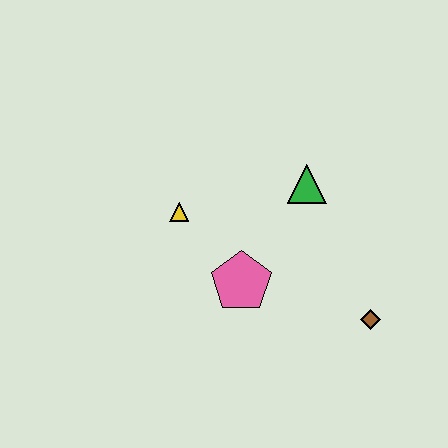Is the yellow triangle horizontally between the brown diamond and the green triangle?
No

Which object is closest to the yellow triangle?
The pink pentagon is closest to the yellow triangle.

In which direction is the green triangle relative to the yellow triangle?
The green triangle is to the right of the yellow triangle.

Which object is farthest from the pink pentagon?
The brown diamond is farthest from the pink pentagon.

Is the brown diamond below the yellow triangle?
Yes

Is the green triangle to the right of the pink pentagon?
Yes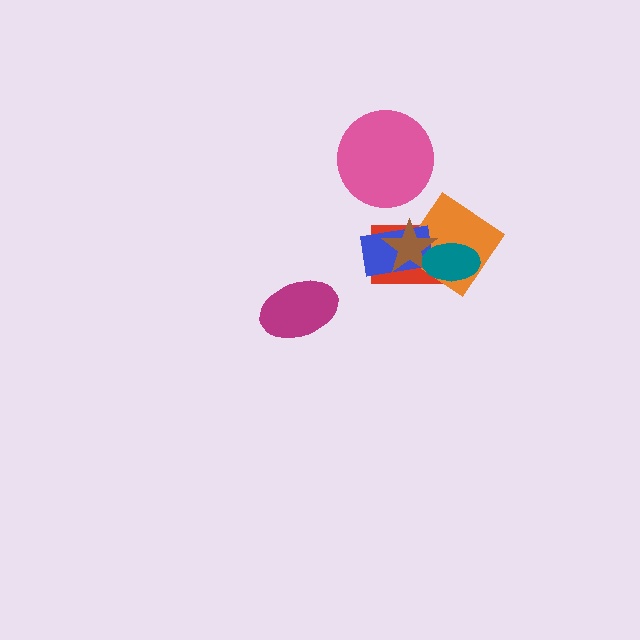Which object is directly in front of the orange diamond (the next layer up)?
The blue rectangle is directly in front of the orange diamond.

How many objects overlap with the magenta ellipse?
0 objects overlap with the magenta ellipse.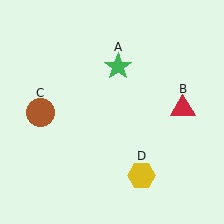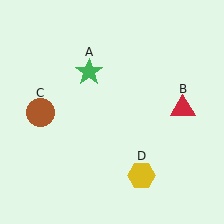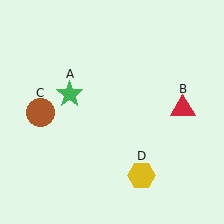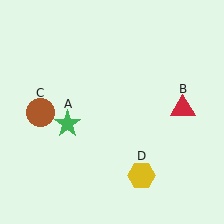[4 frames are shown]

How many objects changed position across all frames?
1 object changed position: green star (object A).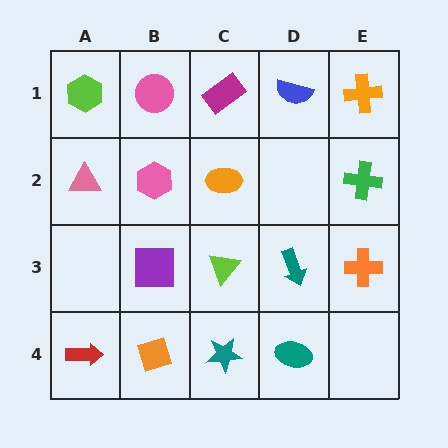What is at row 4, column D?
A teal ellipse.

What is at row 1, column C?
A magenta rectangle.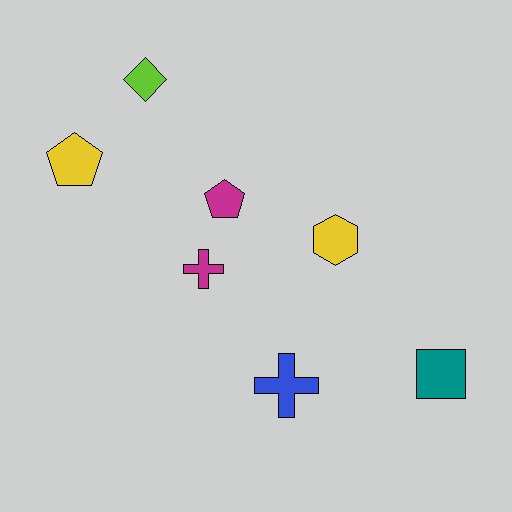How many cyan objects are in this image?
There are no cyan objects.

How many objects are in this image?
There are 7 objects.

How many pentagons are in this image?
There are 2 pentagons.